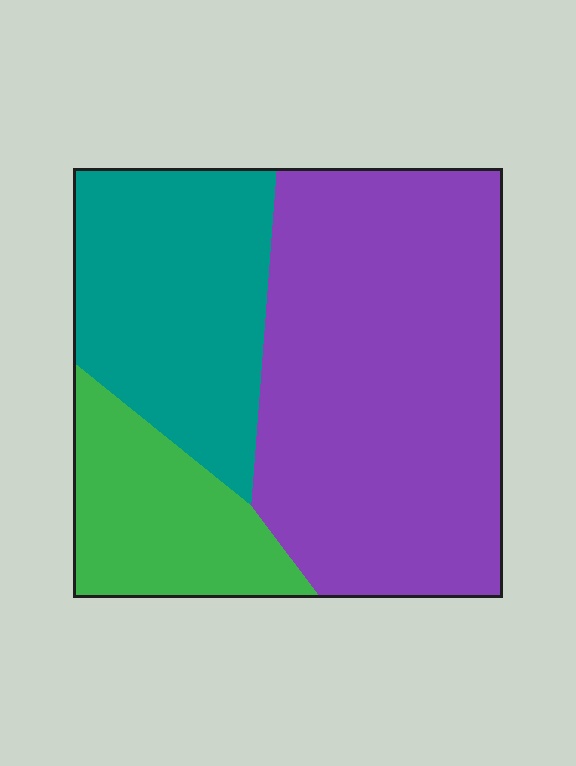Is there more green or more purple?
Purple.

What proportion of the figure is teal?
Teal takes up about one quarter (1/4) of the figure.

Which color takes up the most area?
Purple, at roughly 55%.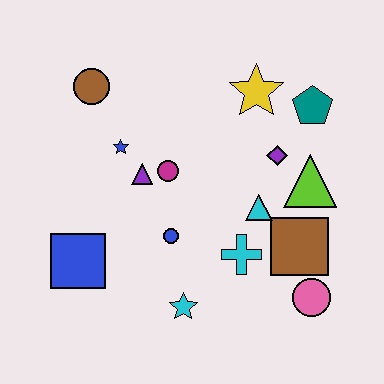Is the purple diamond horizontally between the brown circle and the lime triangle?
Yes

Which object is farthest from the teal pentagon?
The blue square is farthest from the teal pentagon.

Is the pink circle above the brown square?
No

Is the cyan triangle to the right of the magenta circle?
Yes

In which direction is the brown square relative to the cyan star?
The brown square is to the right of the cyan star.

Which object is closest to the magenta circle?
The purple triangle is closest to the magenta circle.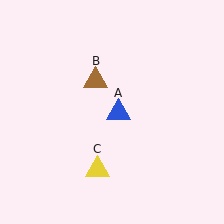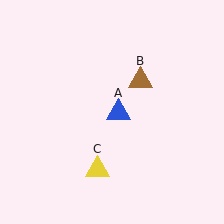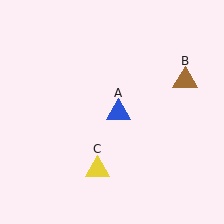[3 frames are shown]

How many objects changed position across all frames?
1 object changed position: brown triangle (object B).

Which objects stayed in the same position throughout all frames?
Blue triangle (object A) and yellow triangle (object C) remained stationary.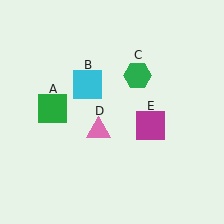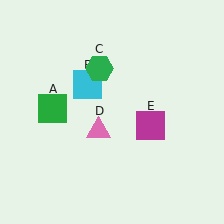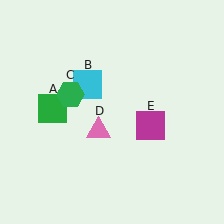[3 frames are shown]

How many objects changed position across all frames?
1 object changed position: green hexagon (object C).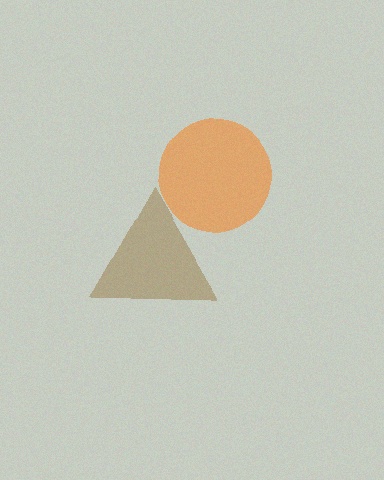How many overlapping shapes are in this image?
There are 2 overlapping shapes in the image.